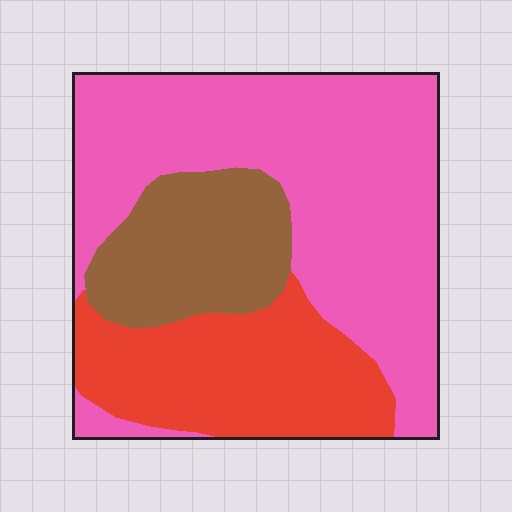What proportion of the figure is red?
Red takes up between a sixth and a third of the figure.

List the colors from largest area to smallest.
From largest to smallest: pink, red, brown.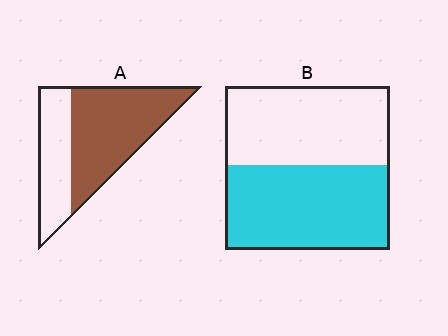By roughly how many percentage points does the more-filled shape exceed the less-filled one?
By roughly 10 percentage points (A over B).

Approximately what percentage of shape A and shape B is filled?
A is approximately 65% and B is approximately 50%.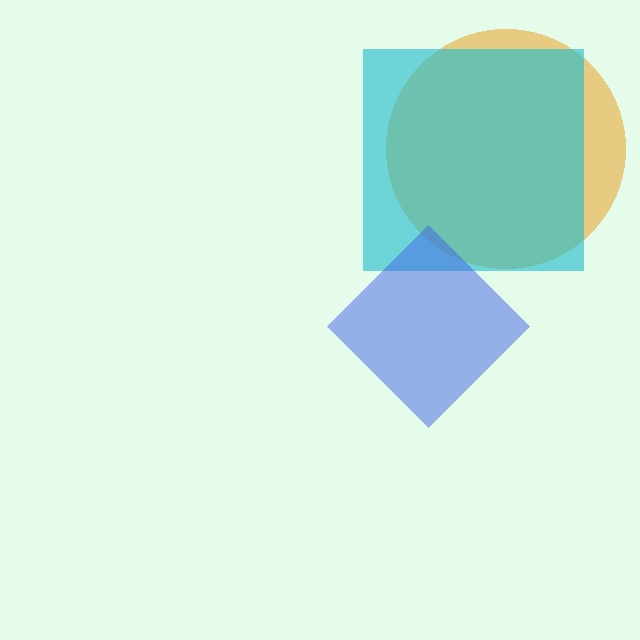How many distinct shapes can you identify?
There are 3 distinct shapes: an orange circle, a cyan square, a blue diamond.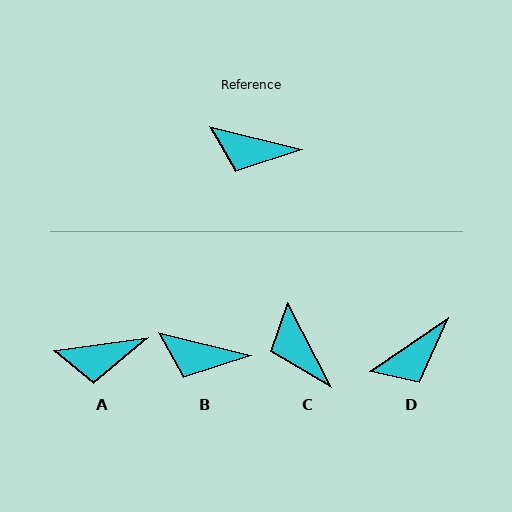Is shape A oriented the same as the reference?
No, it is off by about 21 degrees.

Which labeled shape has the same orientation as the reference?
B.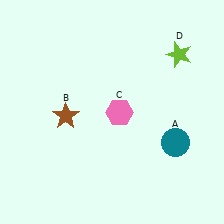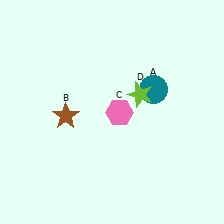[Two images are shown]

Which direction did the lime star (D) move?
The lime star (D) moved down.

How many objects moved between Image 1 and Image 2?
2 objects moved between the two images.